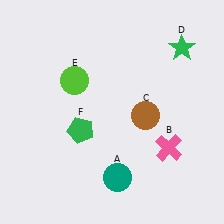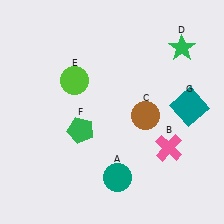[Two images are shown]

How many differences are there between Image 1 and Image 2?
There is 1 difference between the two images.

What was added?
A teal square (G) was added in Image 2.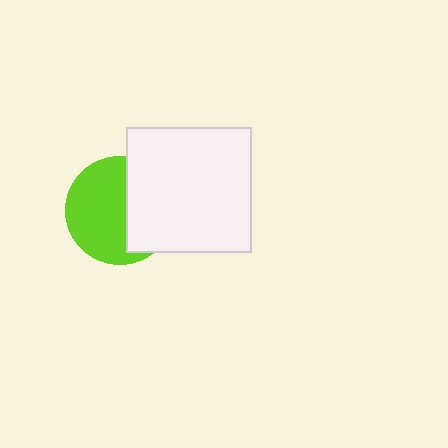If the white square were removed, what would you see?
You would see the complete lime circle.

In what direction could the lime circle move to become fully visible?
The lime circle could move left. That would shift it out from behind the white square entirely.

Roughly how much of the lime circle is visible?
About half of it is visible (roughly 58%).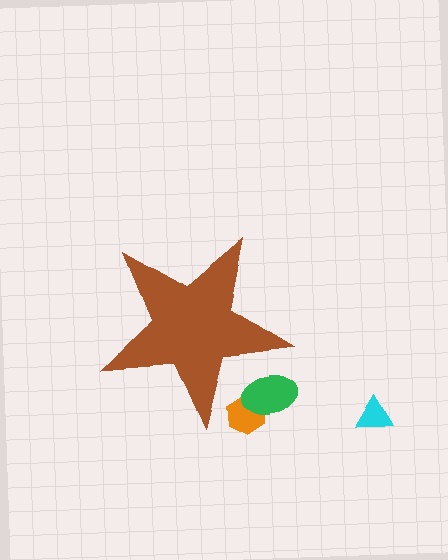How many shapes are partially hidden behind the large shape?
2 shapes are partially hidden.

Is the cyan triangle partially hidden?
No, the cyan triangle is fully visible.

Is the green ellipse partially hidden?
Yes, the green ellipse is partially hidden behind the brown star.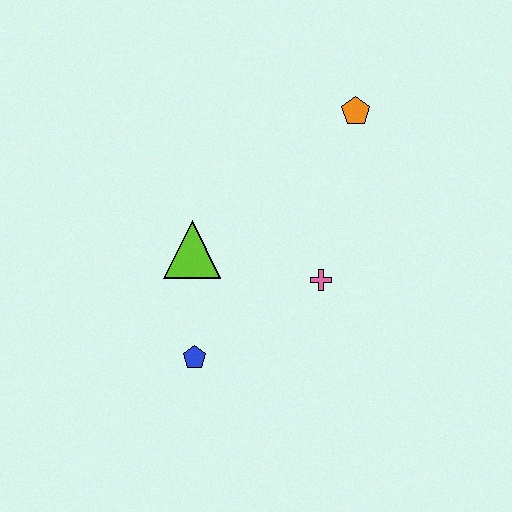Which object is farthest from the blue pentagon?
The orange pentagon is farthest from the blue pentagon.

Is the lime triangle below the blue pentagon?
No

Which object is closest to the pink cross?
The lime triangle is closest to the pink cross.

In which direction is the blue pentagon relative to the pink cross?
The blue pentagon is to the left of the pink cross.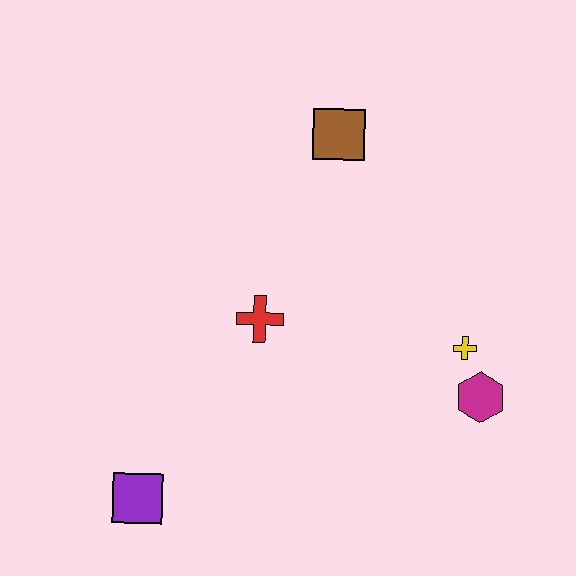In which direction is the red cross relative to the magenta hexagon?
The red cross is to the left of the magenta hexagon.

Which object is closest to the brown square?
The red cross is closest to the brown square.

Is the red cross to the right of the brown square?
No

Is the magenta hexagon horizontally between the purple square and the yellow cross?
No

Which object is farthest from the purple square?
The brown square is farthest from the purple square.